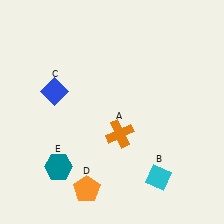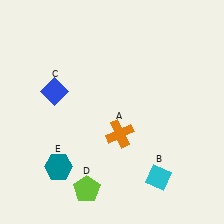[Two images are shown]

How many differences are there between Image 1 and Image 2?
There is 1 difference between the two images.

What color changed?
The pentagon (D) changed from orange in Image 1 to lime in Image 2.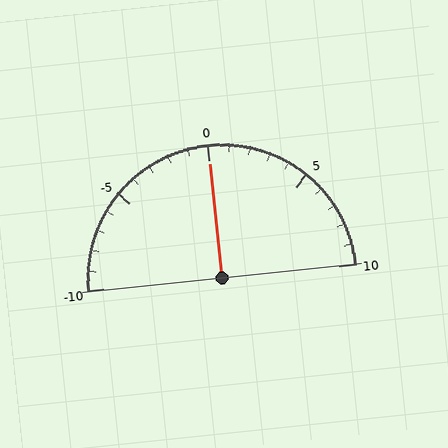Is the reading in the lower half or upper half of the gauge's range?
The reading is in the upper half of the range (-10 to 10).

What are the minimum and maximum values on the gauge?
The gauge ranges from -10 to 10.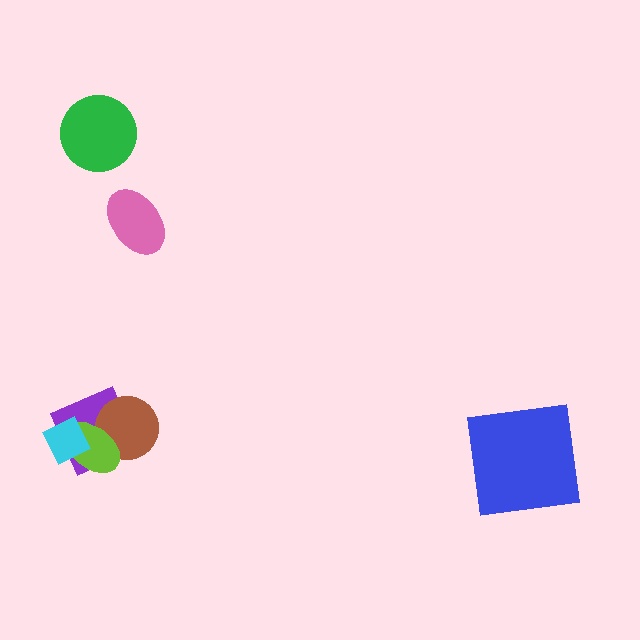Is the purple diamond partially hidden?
Yes, it is partially covered by another shape.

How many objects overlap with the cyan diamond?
2 objects overlap with the cyan diamond.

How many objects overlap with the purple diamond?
3 objects overlap with the purple diamond.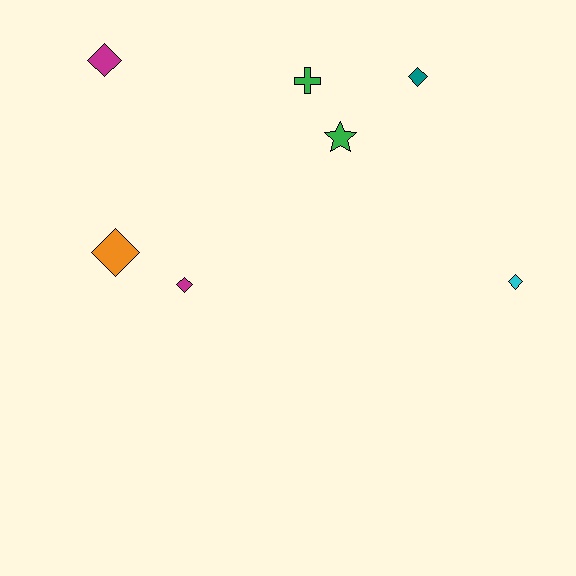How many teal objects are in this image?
There is 1 teal object.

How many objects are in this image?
There are 7 objects.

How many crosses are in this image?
There is 1 cross.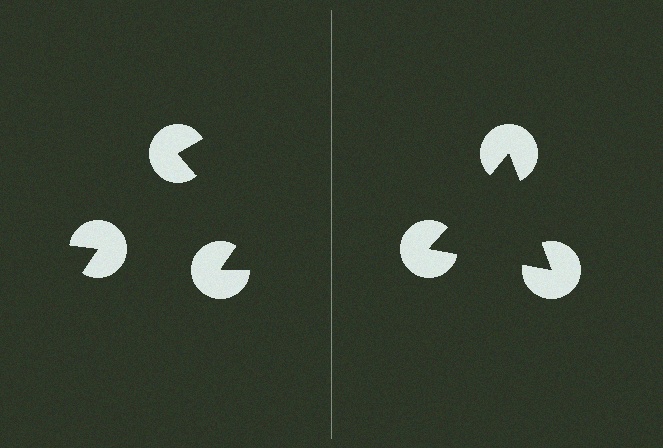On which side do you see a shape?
An illusory triangle appears on the right side. On the left side the wedge cuts are rotated, so no coherent shape forms.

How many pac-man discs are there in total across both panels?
6 — 3 on each side.